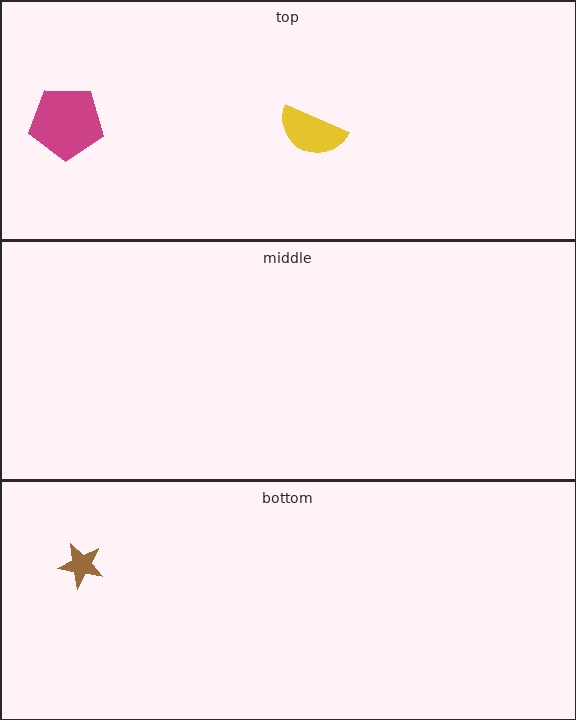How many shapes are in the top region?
2.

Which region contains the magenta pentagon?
The top region.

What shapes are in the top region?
The magenta pentagon, the yellow semicircle.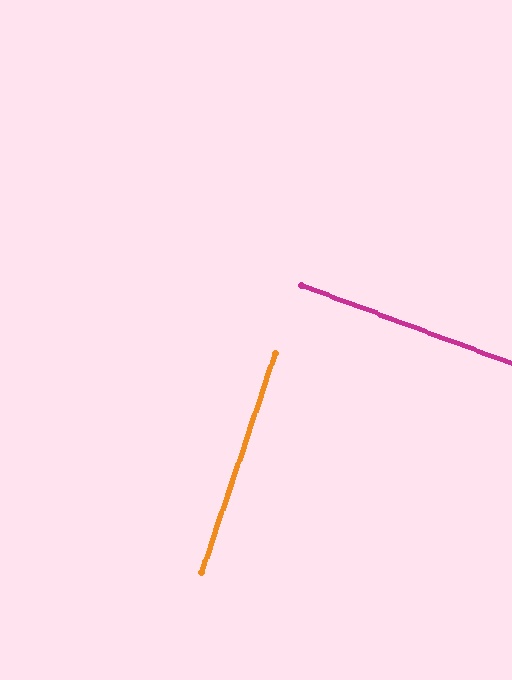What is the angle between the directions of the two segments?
Approximately 88 degrees.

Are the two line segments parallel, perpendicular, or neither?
Perpendicular — they meet at approximately 88°.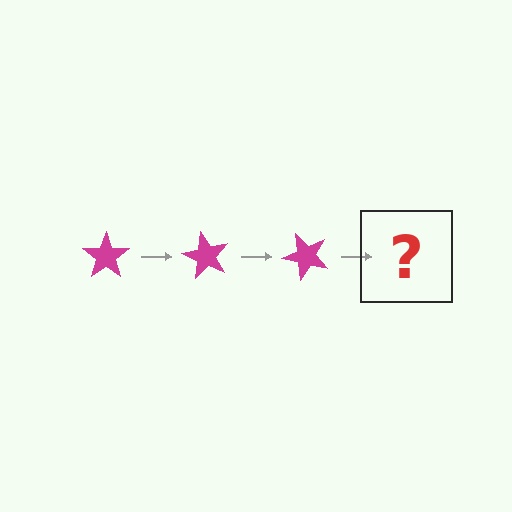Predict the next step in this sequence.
The next step is a magenta star rotated 180 degrees.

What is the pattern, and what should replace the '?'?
The pattern is that the star rotates 60 degrees each step. The '?' should be a magenta star rotated 180 degrees.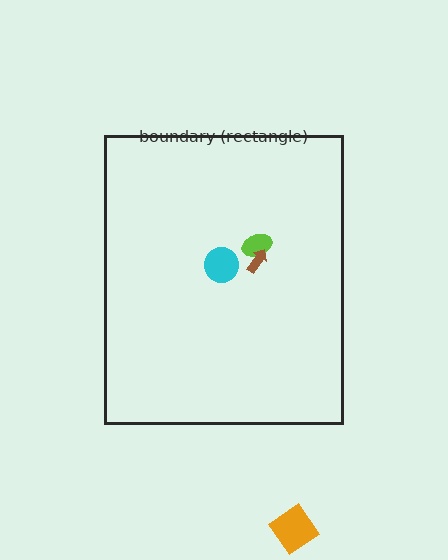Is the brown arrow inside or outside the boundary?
Inside.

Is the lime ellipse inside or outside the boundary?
Inside.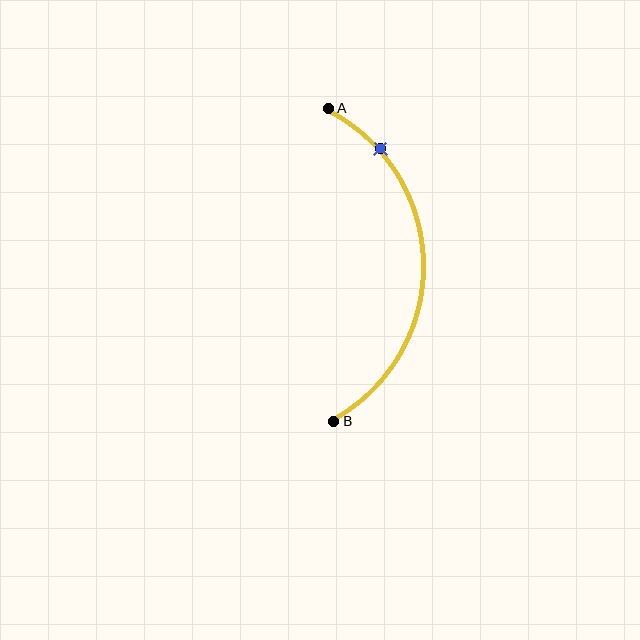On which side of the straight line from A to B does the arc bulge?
The arc bulges to the right of the straight line connecting A and B.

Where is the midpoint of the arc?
The arc midpoint is the point on the curve farthest from the straight line joining A and B. It sits to the right of that line.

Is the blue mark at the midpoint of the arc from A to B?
No. The blue mark lies on the arc but is closer to endpoint A. The arc midpoint would be at the point on the curve equidistant along the arc from both A and B.